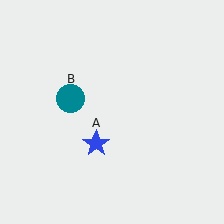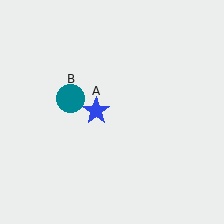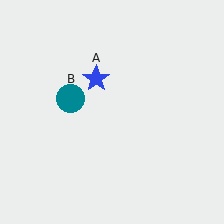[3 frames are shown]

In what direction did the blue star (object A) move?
The blue star (object A) moved up.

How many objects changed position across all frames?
1 object changed position: blue star (object A).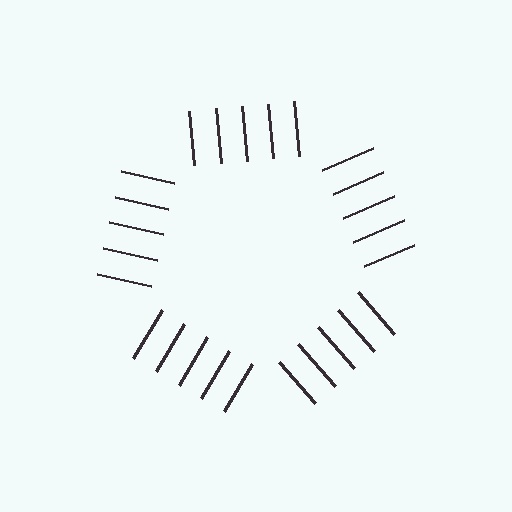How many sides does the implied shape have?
5 sides — the line-ends trace a pentagon.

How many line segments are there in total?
25 — 5 along each of the 5 edges.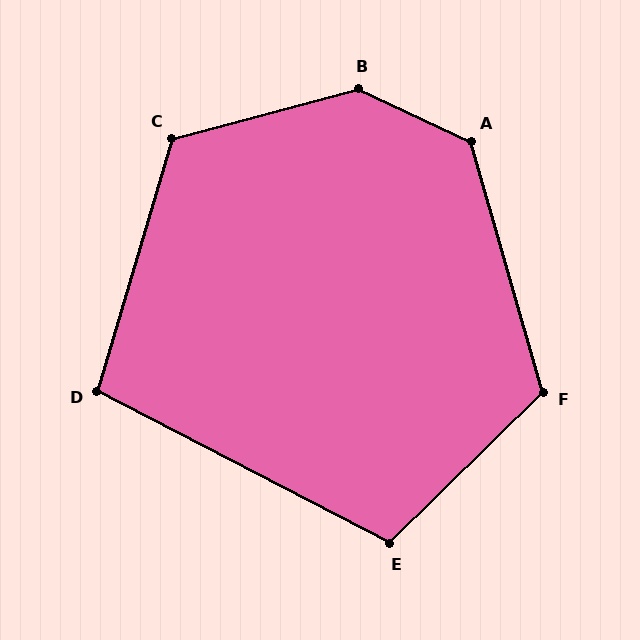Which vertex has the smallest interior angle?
D, at approximately 101 degrees.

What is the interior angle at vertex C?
Approximately 121 degrees (obtuse).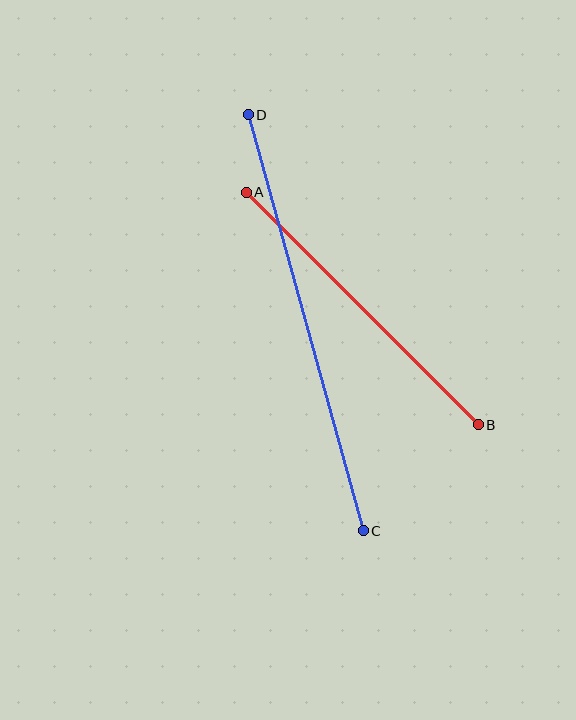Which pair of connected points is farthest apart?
Points C and D are farthest apart.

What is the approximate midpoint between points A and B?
The midpoint is at approximately (362, 308) pixels.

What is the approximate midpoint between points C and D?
The midpoint is at approximately (306, 323) pixels.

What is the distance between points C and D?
The distance is approximately 432 pixels.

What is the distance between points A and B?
The distance is approximately 328 pixels.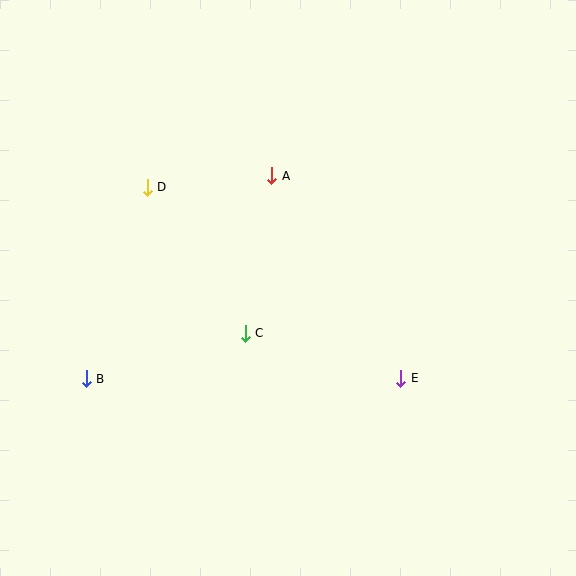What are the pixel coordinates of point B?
Point B is at (86, 379).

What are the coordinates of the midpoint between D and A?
The midpoint between D and A is at (209, 182).